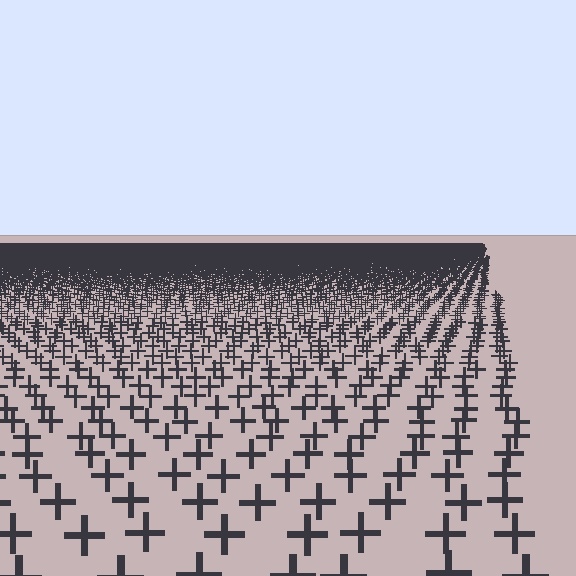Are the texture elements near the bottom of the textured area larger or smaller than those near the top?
Larger. Near the bottom, elements are closer to the viewer and appear at a bigger on-screen size.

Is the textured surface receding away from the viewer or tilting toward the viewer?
The surface is receding away from the viewer. Texture elements get smaller and denser toward the top.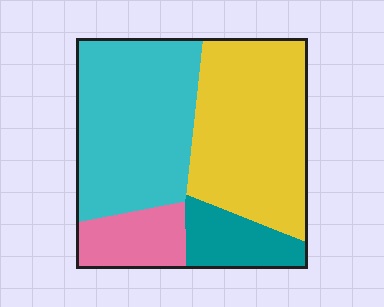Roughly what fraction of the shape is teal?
Teal covers 12% of the shape.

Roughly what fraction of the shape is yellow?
Yellow takes up about three eighths (3/8) of the shape.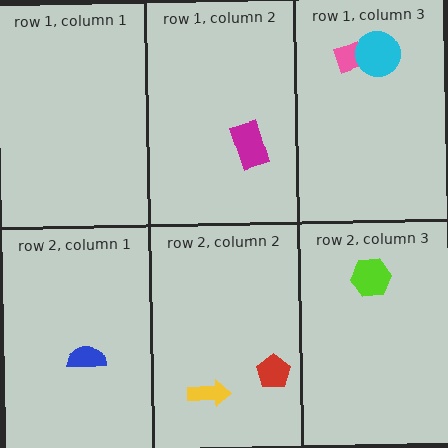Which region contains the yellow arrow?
The row 2, column 2 region.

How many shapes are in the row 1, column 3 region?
2.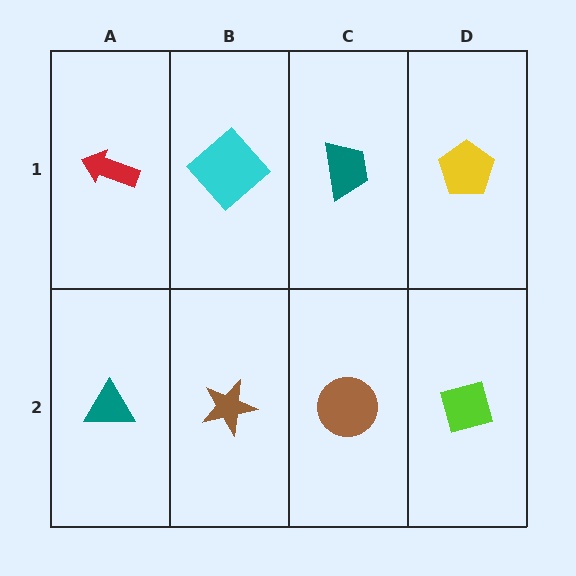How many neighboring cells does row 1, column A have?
2.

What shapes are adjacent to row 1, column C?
A brown circle (row 2, column C), a cyan diamond (row 1, column B), a yellow pentagon (row 1, column D).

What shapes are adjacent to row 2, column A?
A red arrow (row 1, column A), a brown star (row 2, column B).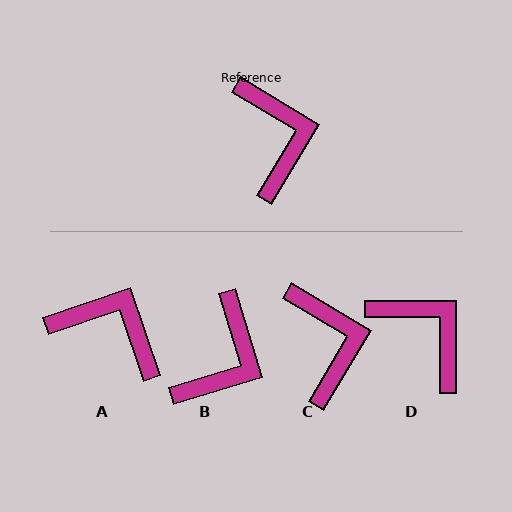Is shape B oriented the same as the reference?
No, it is off by about 42 degrees.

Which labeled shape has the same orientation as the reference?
C.